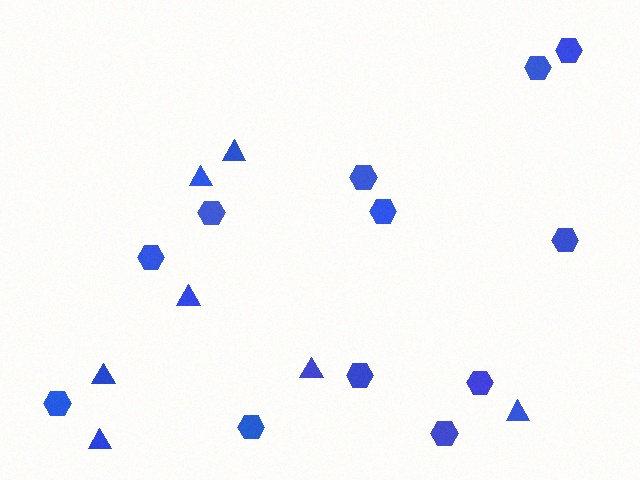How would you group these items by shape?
There are 2 groups: one group of hexagons (12) and one group of triangles (7).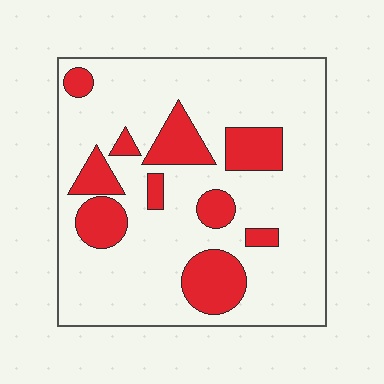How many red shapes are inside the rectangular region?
10.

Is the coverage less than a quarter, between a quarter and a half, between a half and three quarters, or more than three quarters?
Less than a quarter.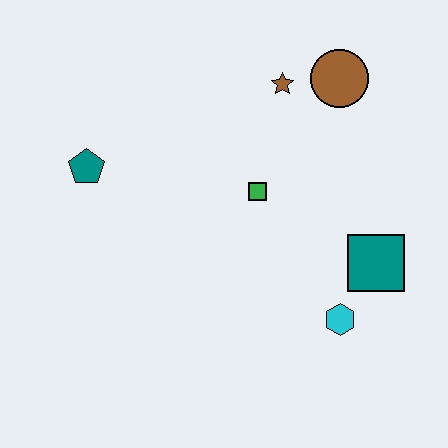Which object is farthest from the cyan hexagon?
The teal pentagon is farthest from the cyan hexagon.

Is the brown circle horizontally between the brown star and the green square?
No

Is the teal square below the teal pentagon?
Yes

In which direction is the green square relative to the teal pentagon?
The green square is to the right of the teal pentagon.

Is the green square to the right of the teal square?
No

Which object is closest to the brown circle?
The brown star is closest to the brown circle.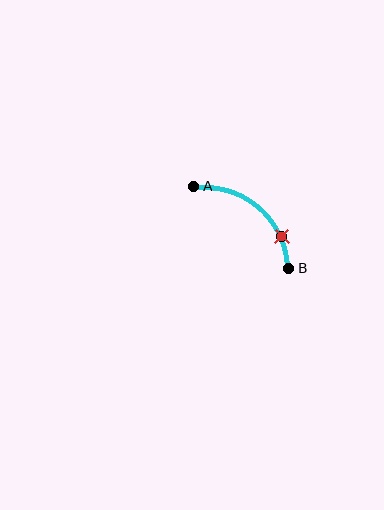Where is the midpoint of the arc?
The arc midpoint is the point on the curve farthest from the straight line joining A and B. It sits above and to the right of that line.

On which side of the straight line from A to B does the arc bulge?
The arc bulges above and to the right of the straight line connecting A and B.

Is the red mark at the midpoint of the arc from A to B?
No. The red mark lies on the arc but is closer to endpoint B. The arc midpoint would be at the point on the curve equidistant along the arc from both A and B.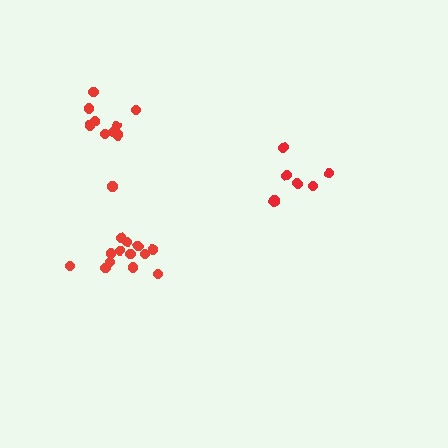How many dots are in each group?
Group 1: 14 dots, Group 2: 8 dots, Group 3: 9 dots (31 total).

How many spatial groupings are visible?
There are 3 spatial groupings.